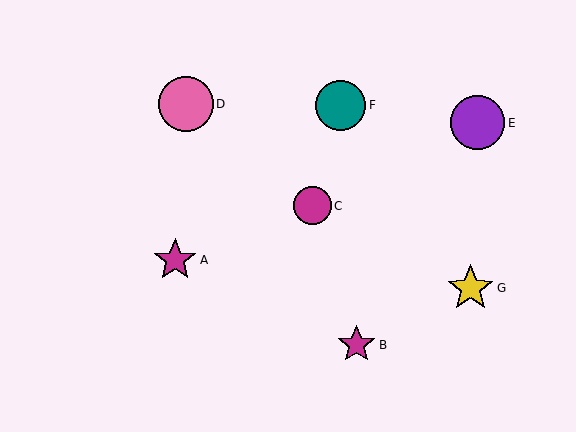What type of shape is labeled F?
Shape F is a teal circle.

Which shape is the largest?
The pink circle (labeled D) is the largest.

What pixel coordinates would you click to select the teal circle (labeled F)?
Click at (340, 105) to select the teal circle F.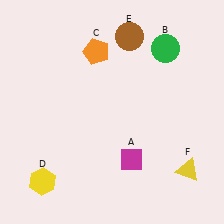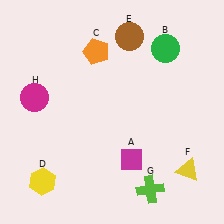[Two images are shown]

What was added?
A lime cross (G), a magenta circle (H) were added in Image 2.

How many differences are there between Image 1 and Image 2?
There are 2 differences between the two images.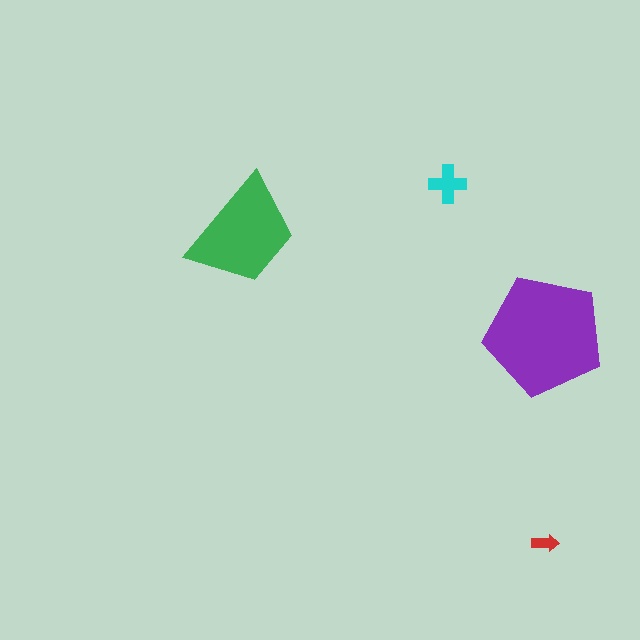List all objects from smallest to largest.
The red arrow, the cyan cross, the green trapezoid, the purple pentagon.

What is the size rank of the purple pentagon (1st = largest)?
1st.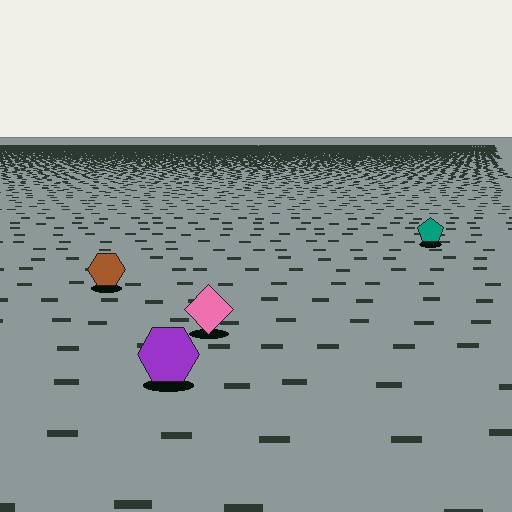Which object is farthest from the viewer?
The teal pentagon is farthest from the viewer. It appears smaller and the ground texture around it is denser.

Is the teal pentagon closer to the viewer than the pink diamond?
No. The pink diamond is closer — you can tell from the texture gradient: the ground texture is coarser near it.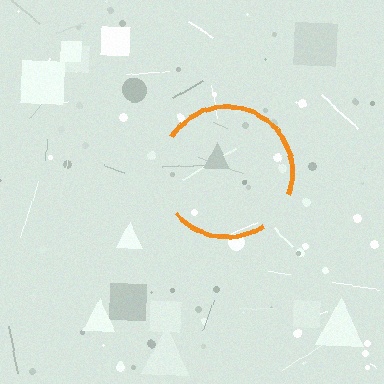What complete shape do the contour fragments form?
The contour fragments form a circle.